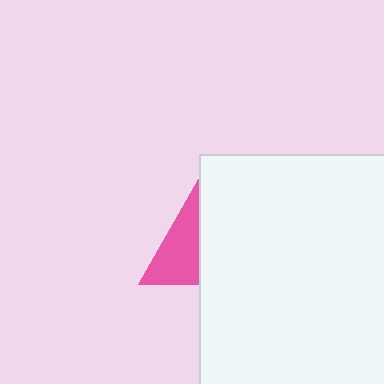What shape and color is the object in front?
The object in front is a white square.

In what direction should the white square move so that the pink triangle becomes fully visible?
The white square should move right. That is the shortest direction to clear the overlap and leave the pink triangle fully visible.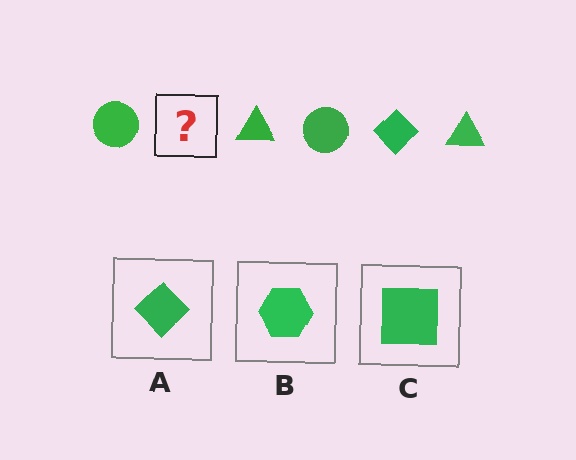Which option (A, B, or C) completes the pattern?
A.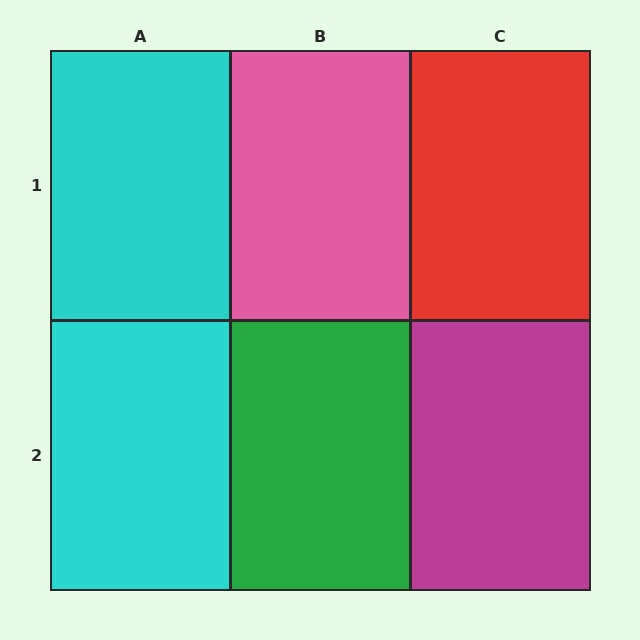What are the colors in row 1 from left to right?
Cyan, pink, red.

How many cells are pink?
1 cell is pink.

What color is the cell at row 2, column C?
Magenta.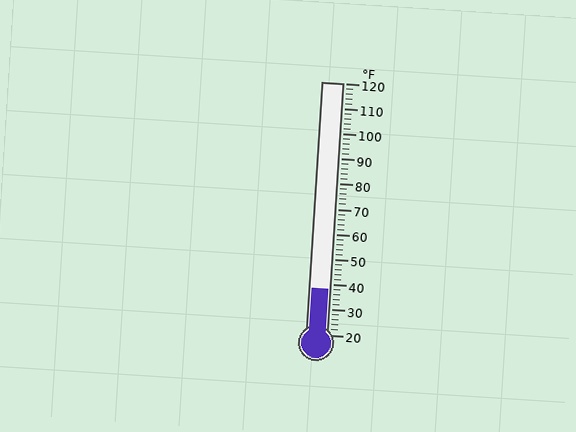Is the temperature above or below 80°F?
The temperature is below 80°F.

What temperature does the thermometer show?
The thermometer shows approximately 38°F.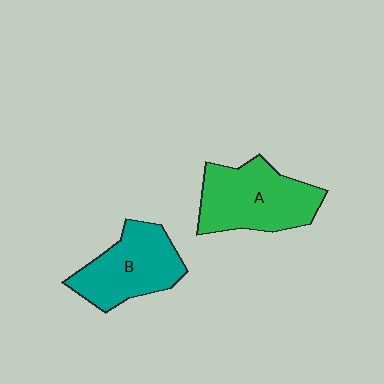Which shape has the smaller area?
Shape B (teal).